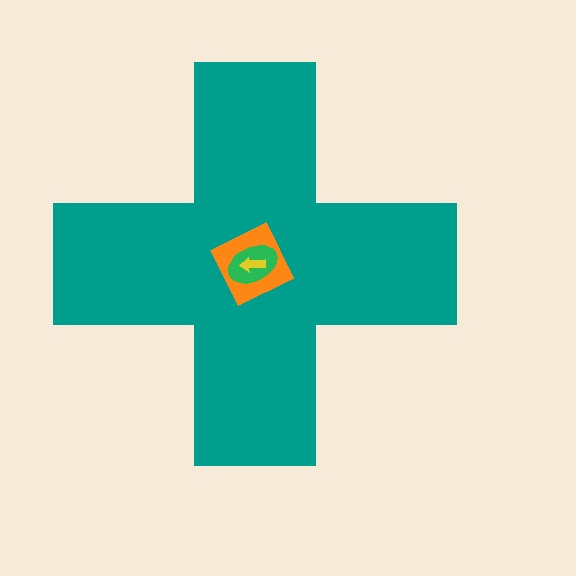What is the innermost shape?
The yellow arrow.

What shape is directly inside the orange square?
The green ellipse.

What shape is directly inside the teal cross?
The orange square.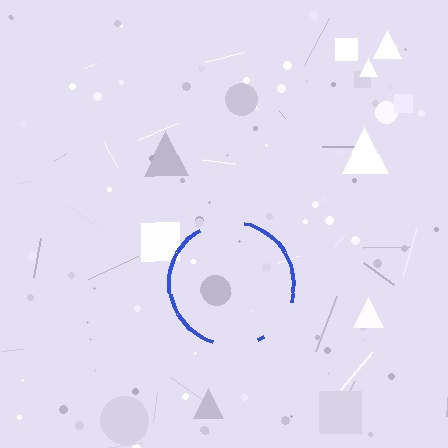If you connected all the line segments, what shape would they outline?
They would outline a circle.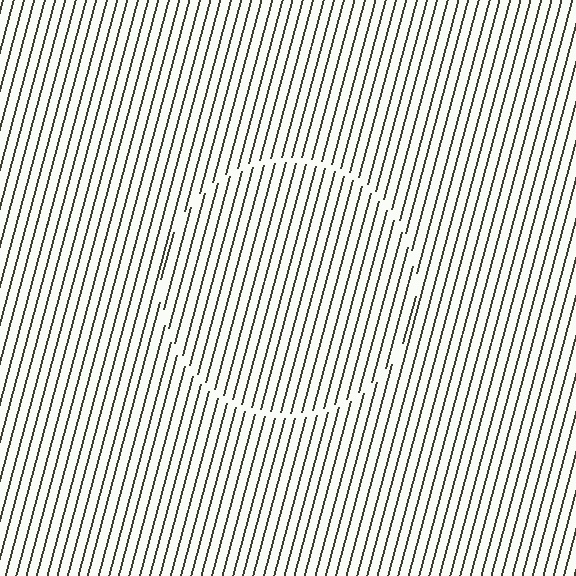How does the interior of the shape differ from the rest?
The interior of the shape contains the same grating, shifted by half a period — the contour is defined by the phase discontinuity where line-ends from the inner and outer gratings abut.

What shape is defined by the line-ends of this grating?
An illusory circle. The interior of the shape contains the same grating, shifted by half a period — the contour is defined by the phase discontinuity where line-ends from the inner and outer gratings abut.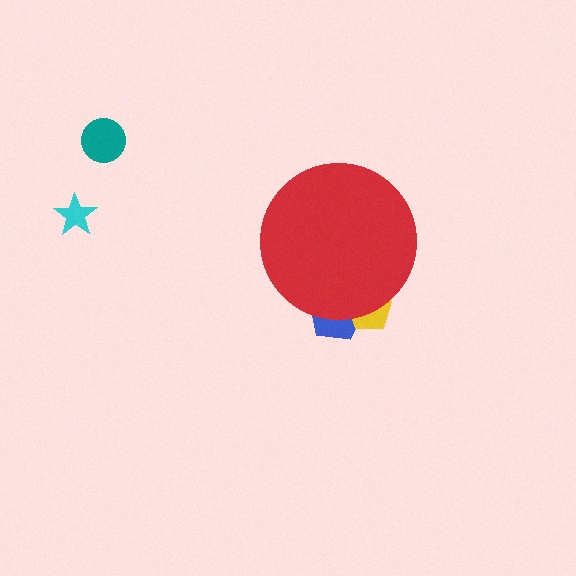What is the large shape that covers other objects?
A red circle.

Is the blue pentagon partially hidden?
Yes, the blue pentagon is partially hidden behind the red circle.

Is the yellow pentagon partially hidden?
Yes, the yellow pentagon is partially hidden behind the red circle.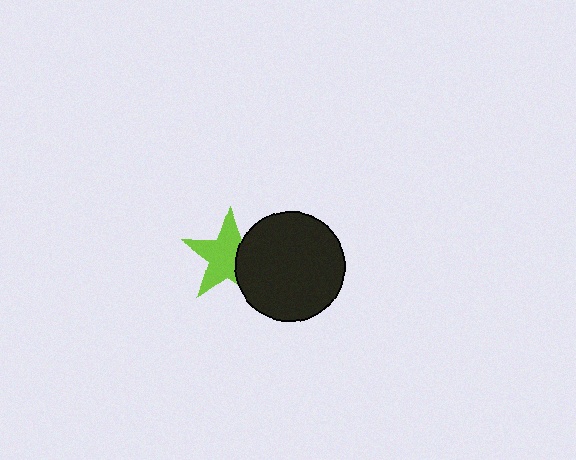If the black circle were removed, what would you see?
You would see the complete lime star.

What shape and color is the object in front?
The object in front is a black circle.